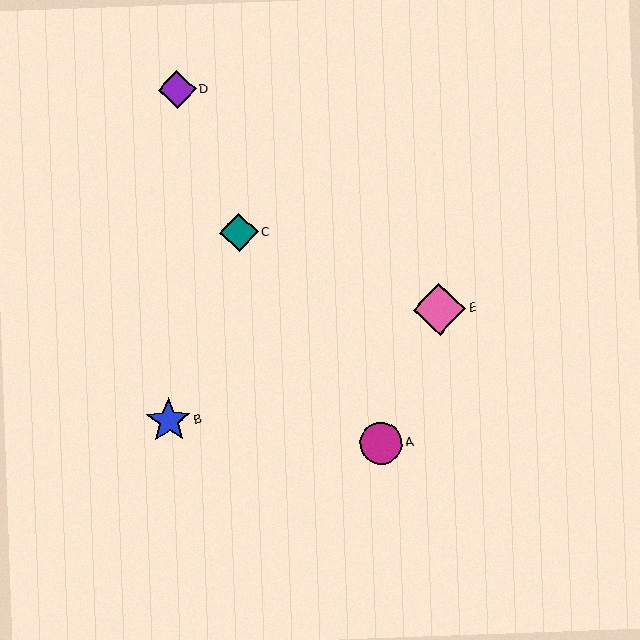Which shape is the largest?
The pink diamond (labeled E) is the largest.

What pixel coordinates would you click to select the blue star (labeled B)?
Click at (169, 420) to select the blue star B.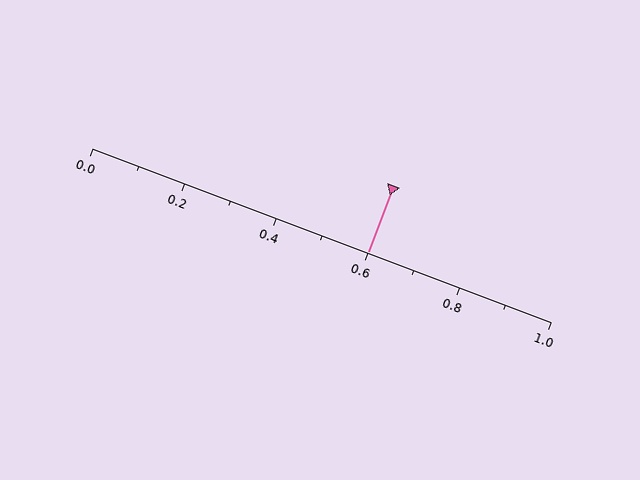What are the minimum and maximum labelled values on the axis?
The axis runs from 0.0 to 1.0.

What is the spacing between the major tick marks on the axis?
The major ticks are spaced 0.2 apart.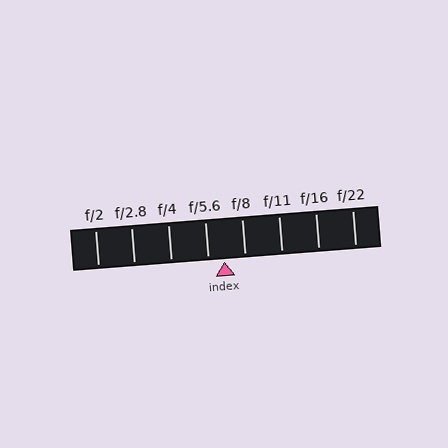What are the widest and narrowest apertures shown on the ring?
The widest aperture shown is f/2 and the narrowest is f/22.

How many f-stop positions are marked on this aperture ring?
There are 8 f-stop positions marked.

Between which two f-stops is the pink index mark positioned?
The index mark is between f/5.6 and f/8.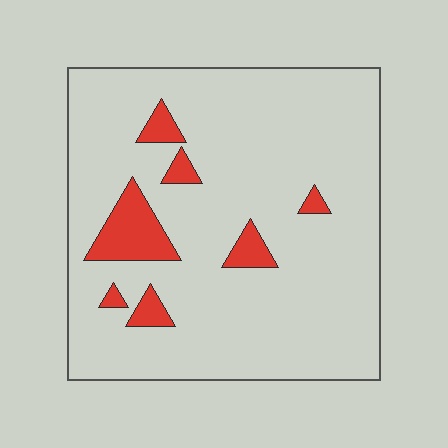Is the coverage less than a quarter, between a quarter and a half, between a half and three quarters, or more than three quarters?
Less than a quarter.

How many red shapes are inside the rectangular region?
7.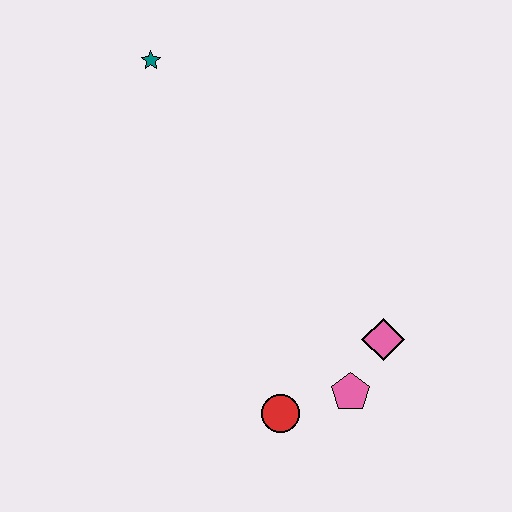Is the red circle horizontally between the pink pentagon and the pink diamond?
No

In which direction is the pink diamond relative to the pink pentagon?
The pink diamond is above the pink pentagon.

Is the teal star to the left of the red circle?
Yes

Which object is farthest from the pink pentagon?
The teal star is farthest from the pink pentagon.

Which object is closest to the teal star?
The pink diamond is closest to the teal star.